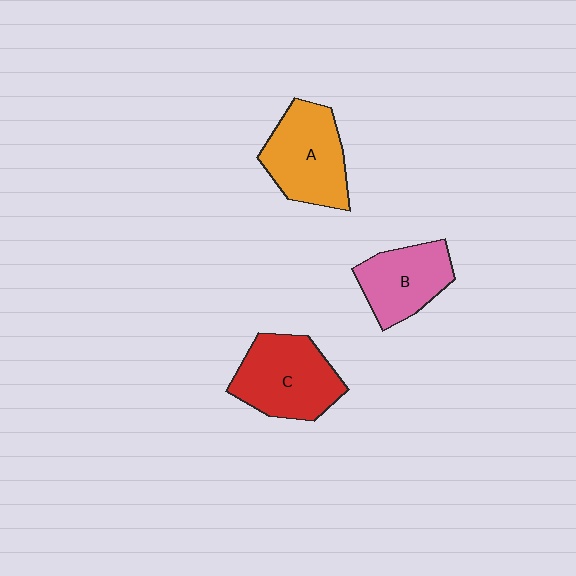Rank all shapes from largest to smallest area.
From largest to smallest: C (red), A (orange), B (pink).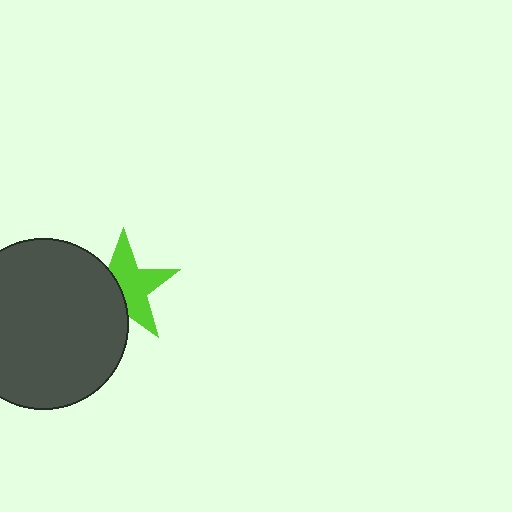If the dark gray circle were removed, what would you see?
You would see the complete lime star.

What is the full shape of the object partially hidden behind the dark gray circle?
The partially hidden object is a lime star.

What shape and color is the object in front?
The object in front is a dark gray circle.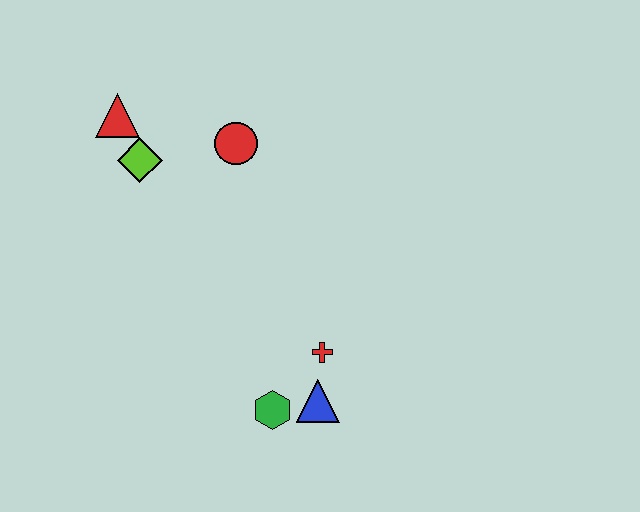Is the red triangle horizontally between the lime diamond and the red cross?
No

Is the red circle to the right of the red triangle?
Yes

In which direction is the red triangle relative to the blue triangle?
The red triangle is above the blue triangle.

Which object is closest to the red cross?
The blue triangle is closest to the red cross.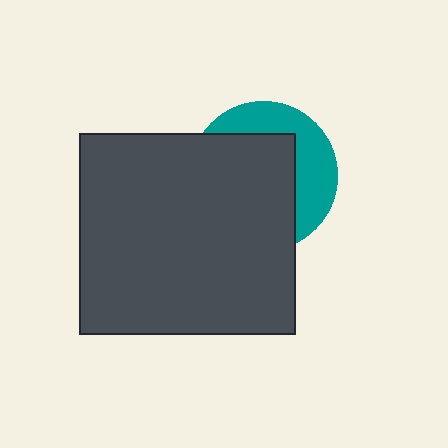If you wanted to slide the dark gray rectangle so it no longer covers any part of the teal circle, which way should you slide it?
Slide it toward the lower-left — that is the most direct way to separate the two shapes.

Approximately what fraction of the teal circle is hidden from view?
Roughly 63% of the teal circle is hidden behind the dark gray rectangle.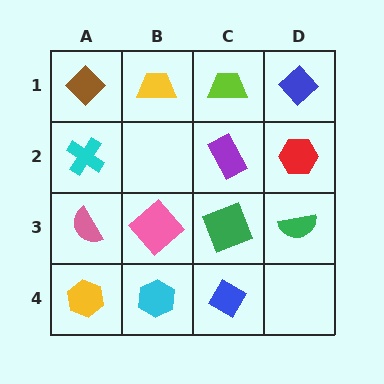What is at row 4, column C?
A blue diamond.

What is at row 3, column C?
A green square.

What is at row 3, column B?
A pink diamond.